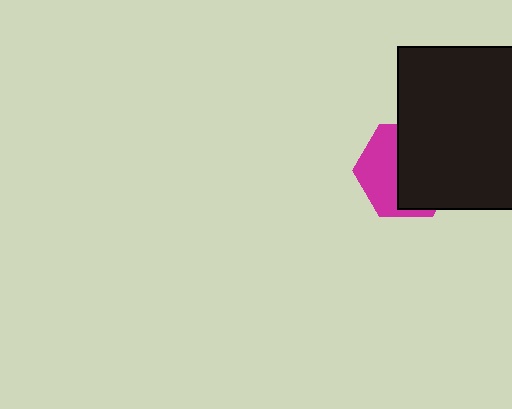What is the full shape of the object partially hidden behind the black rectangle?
The partially hidden object is a magenta hexagon.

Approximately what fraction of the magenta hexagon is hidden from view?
Roughly 56% of the magenta hexagon is hidden behind the black rectangle.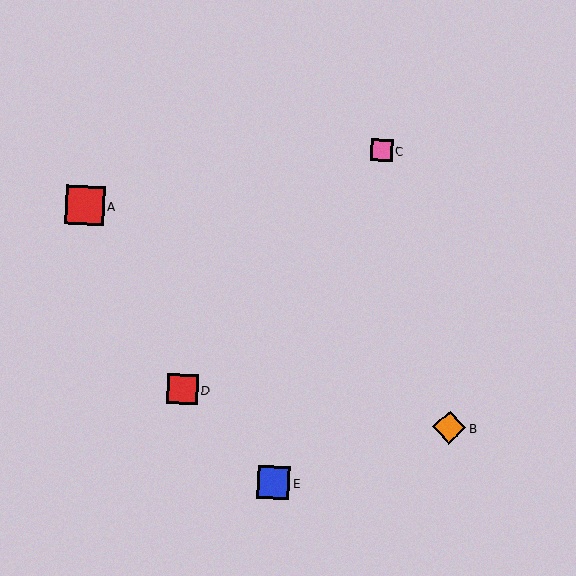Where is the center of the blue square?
The center of the blue square is at (273, 483).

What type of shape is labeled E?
Shape E is a blue square.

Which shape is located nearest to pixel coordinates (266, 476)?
The blue square (labeled E) at (273, 483) is nearest to that location.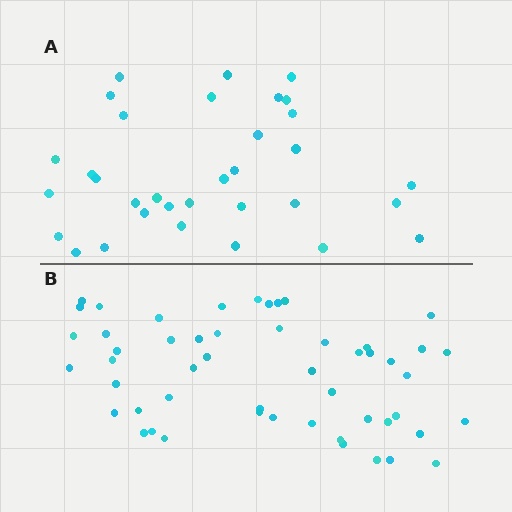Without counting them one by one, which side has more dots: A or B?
Region B (the bottom region) has more dots.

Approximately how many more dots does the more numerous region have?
Region B has approximately 20 more dots than region A.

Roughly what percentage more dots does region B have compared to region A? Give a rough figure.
About 60% more.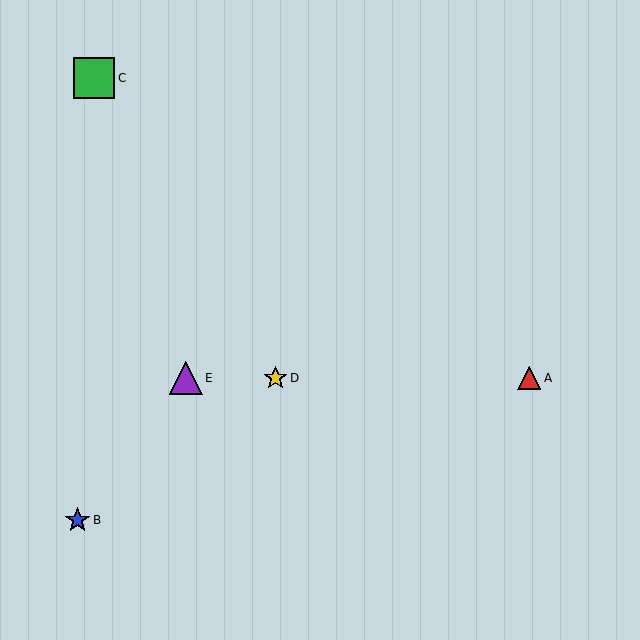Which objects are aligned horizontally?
Objects A, D, E are aligned horizontally.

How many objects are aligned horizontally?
3 objects (A, D, E) are aligned horizontally.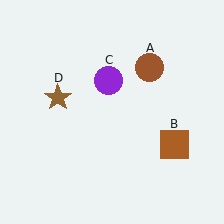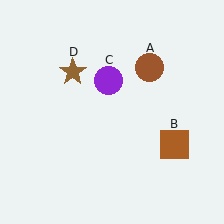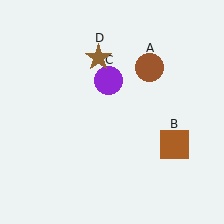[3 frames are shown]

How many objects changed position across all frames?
1 object changed position: brown star (object D).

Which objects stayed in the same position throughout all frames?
Brown circle (object A) and brown square (object B) and purple circle (object C) remained stationary.